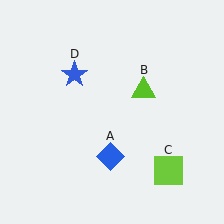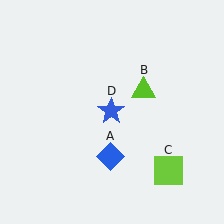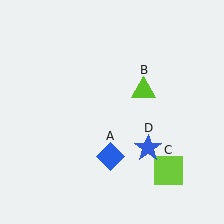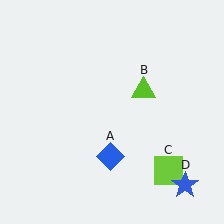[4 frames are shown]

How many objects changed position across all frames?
1 object changed position: blue star (object D).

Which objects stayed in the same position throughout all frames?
Blue diamond (object A) and lime triangle (object B) and lime square (object C) remained stationary.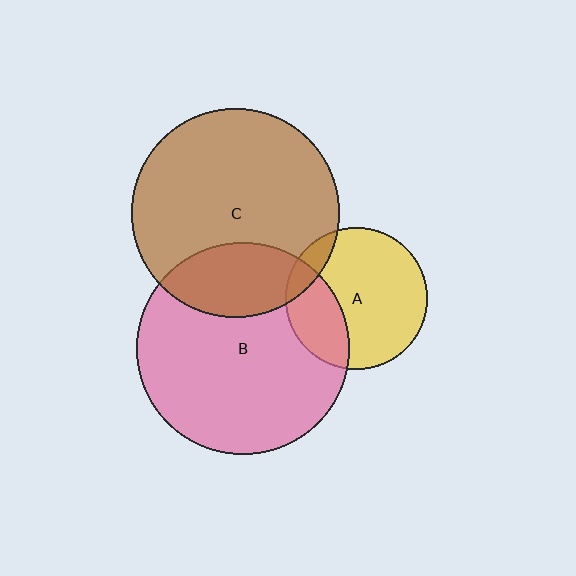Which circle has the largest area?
Circle B (pink).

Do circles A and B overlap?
Yes.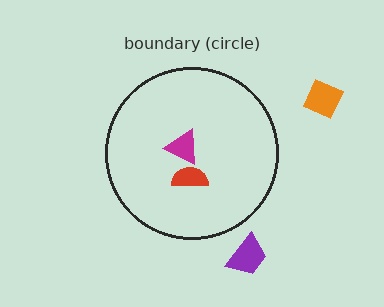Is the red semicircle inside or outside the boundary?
Inside.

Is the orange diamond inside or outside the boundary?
Outside.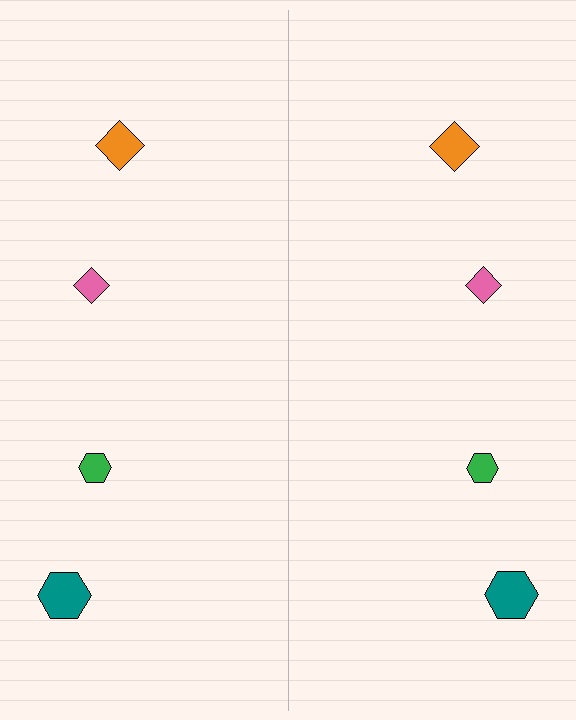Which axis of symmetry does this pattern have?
The pattern has a vertical axis of symmetry running through the center of the image.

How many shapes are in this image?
There are 8 shapes in this image.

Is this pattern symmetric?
Yes, this pattern has bilateral (reflection) symmetry.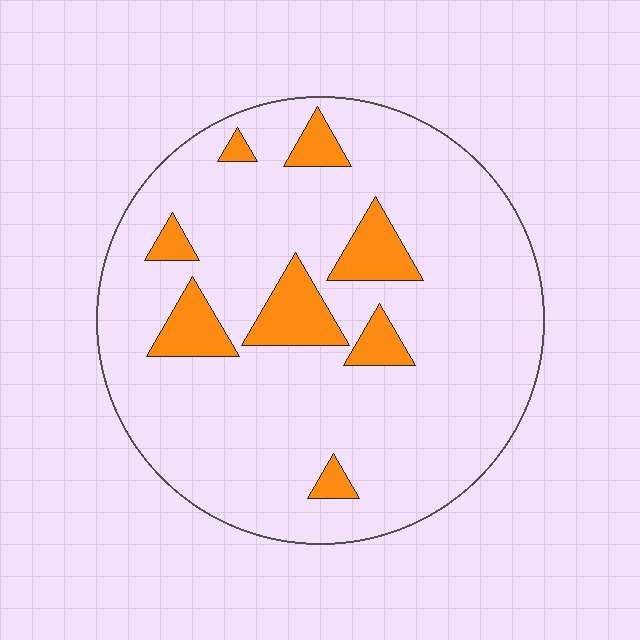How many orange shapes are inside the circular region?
8.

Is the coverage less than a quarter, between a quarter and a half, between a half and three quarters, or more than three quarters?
Less than a quarter.